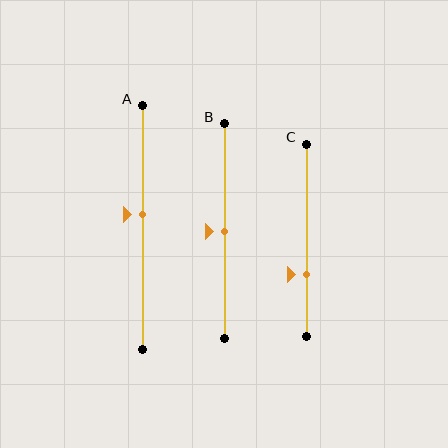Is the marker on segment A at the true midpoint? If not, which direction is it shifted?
No, the marker on segment A is shifted upward by about 6% of the segment length.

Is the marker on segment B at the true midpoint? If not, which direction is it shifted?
Yes, the marker on segment B is at the true midpoint.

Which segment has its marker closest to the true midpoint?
Segment B has its marker closest to the true midpoint.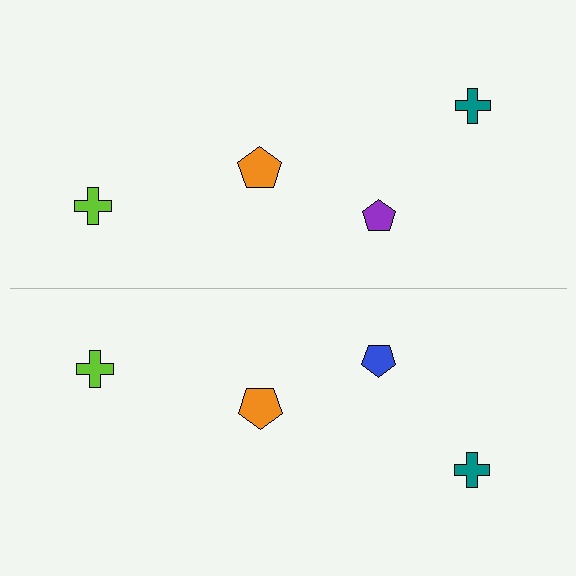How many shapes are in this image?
There are 8 shapes in this image.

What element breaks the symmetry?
The blue pentagon on the bottom side breaks the symmetry — its mirror counterpart is purple.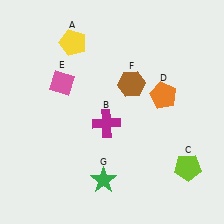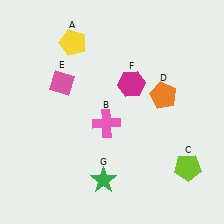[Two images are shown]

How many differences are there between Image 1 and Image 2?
There are 2 differences between the two images.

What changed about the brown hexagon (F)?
In Image 1, F is brown. In Image 2, it changed to magenta.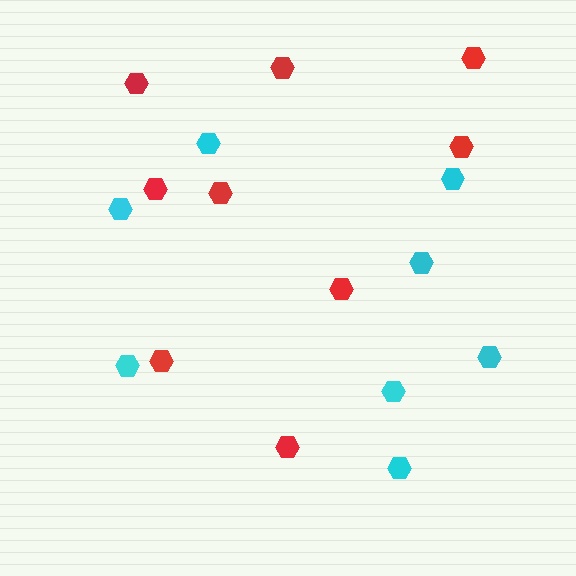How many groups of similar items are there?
There are 2 groups: one group of cyan hexagons (8) and one group of red hexagons (9).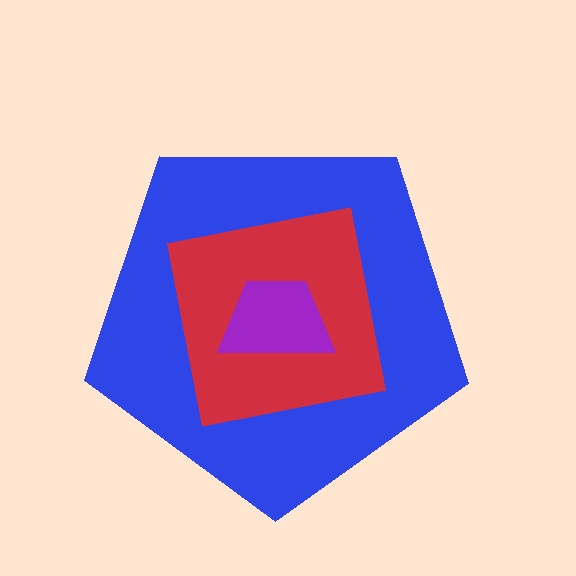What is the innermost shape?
The purple trapezoid.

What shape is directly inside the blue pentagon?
The red square.